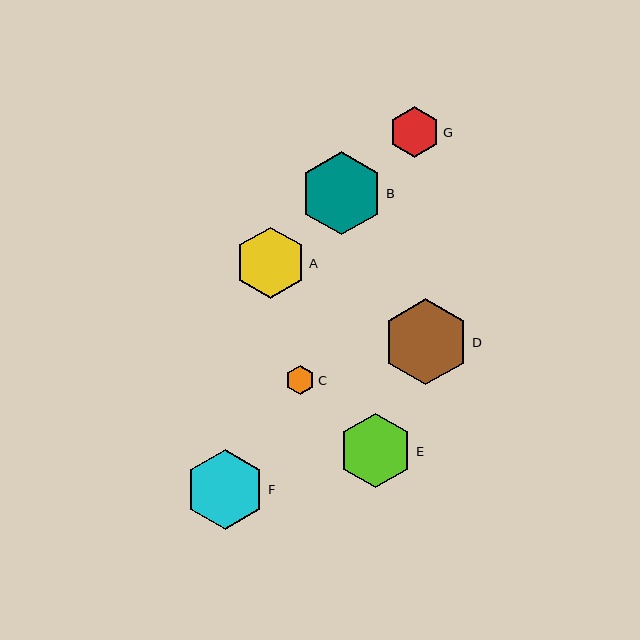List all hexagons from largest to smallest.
From largest to smallest: D, B, F, E, A, G, C.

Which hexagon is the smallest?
Hexagon C is the smallest with a size of approximately 29 pixels.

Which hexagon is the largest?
Hexagon D is the largest with a size of approximately 86 pixels.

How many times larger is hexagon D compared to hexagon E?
Hexagon D is approximately 1.2 times the size of hexagon E.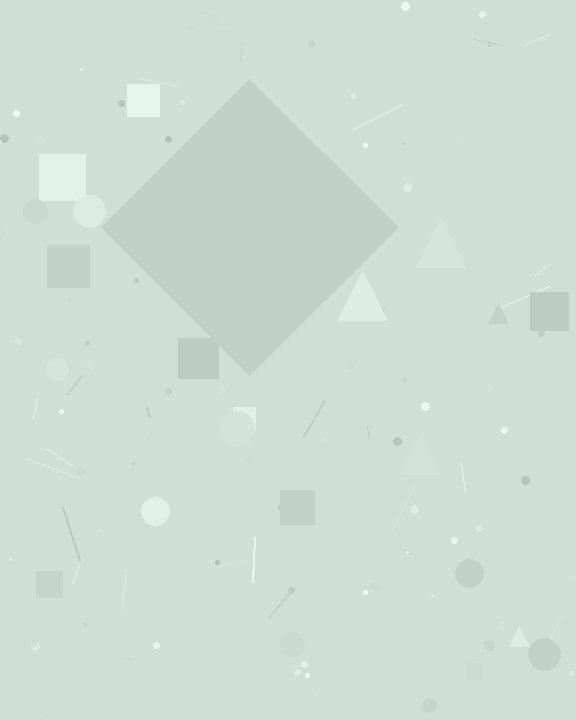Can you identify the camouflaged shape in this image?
The camouflaged shape is a diamond.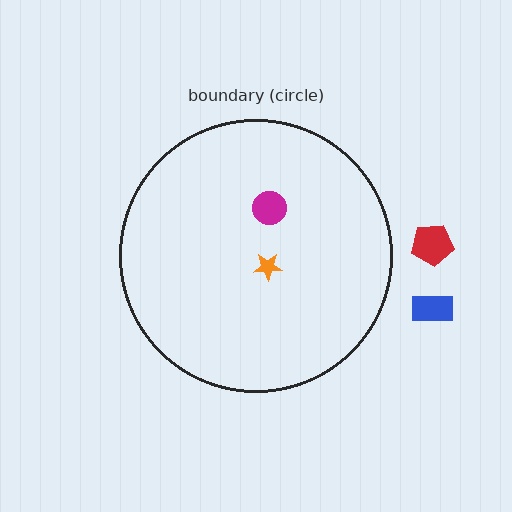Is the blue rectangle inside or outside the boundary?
Outside.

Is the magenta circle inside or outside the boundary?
Inside.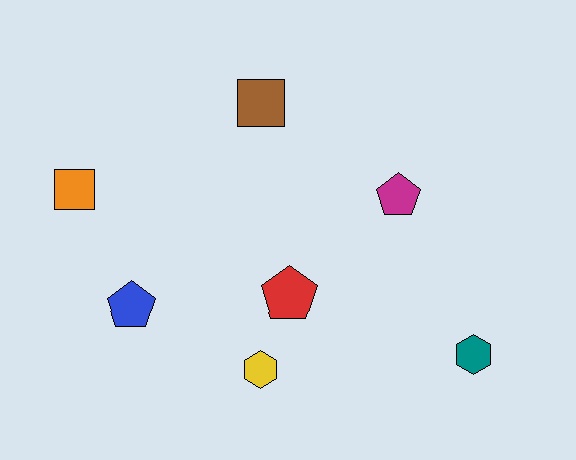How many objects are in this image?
There are 7 objects.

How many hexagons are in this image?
There are 2 hexagons.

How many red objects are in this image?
There is 1 red object.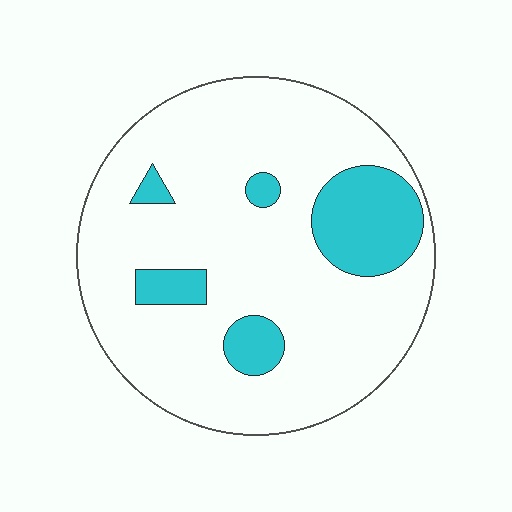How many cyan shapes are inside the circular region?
5.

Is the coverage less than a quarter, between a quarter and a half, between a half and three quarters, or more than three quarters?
Less than a quarter.